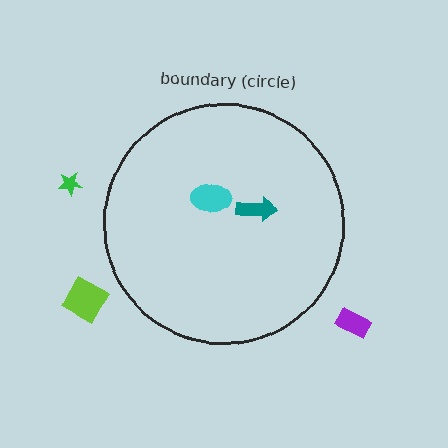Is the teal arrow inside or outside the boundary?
Inside.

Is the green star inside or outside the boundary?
Outside.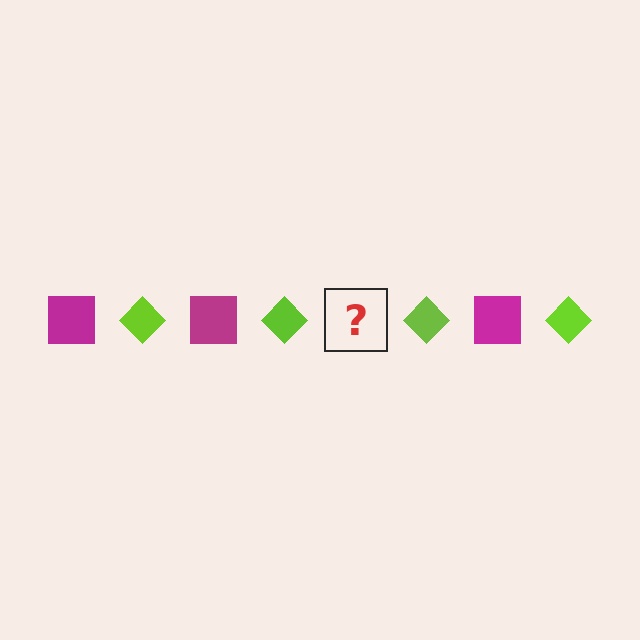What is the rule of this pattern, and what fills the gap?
The rule is that the pattern alternates between magenta square and lime diamond. The gap should be filled with a magenta square.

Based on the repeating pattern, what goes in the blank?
The blank should be a magenta square.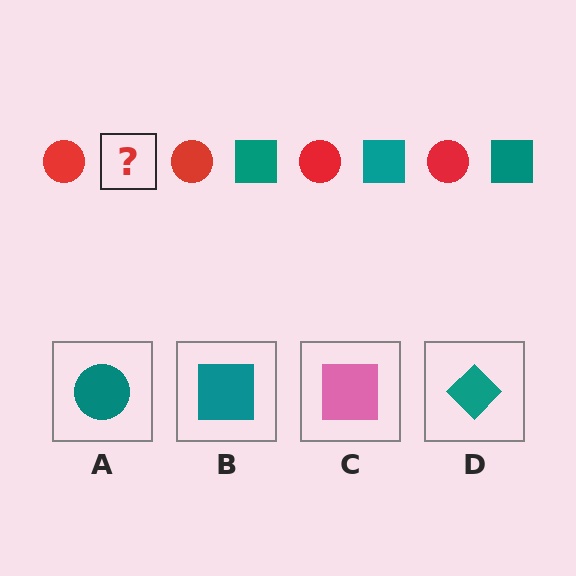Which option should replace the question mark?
Option B.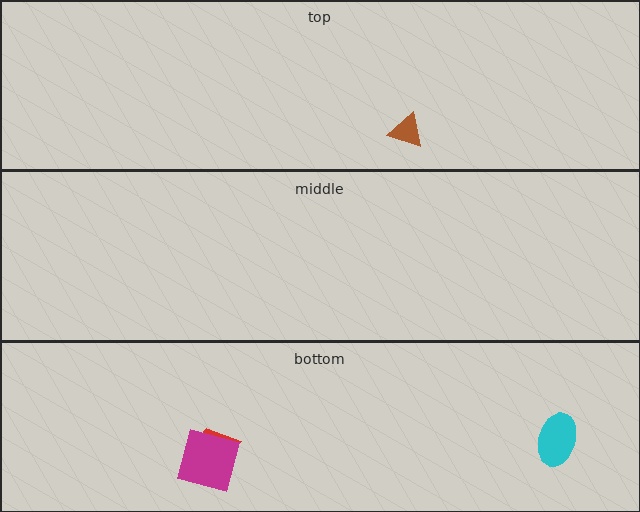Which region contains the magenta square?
The bottom region.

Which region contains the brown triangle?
The top region.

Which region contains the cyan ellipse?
The bottom region.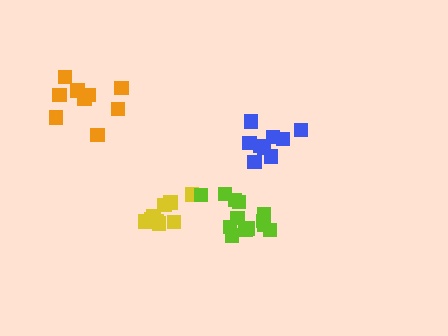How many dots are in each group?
Group 1: 9 dots, Group 2: 9 dots, Group 3: 13 dots, Group 4: 9 dots (40 total).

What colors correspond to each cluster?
The clusters are colored: blue, yellow, lime, orange.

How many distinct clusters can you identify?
There are 4 distinct clusters.